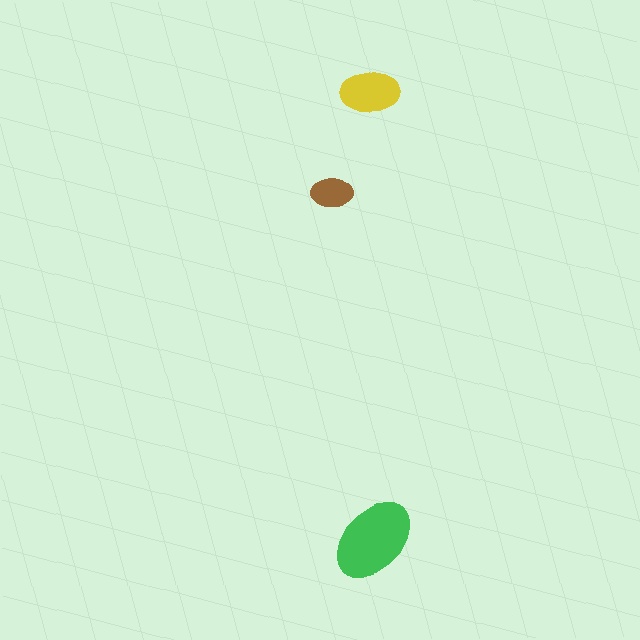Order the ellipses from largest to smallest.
the green one, the yellow one, the brown one.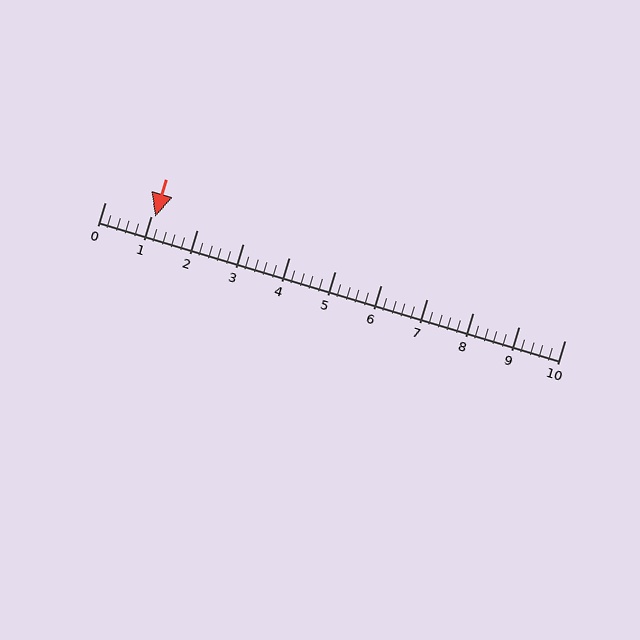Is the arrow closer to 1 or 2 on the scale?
The arrow is closer to 1.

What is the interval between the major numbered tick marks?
The major tick marks are spaced 1 units apart.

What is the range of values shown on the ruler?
The ruler shows values from 0 to 10.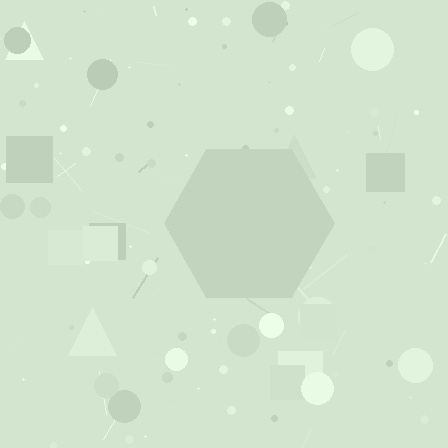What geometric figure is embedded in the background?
A hexagon is embedded in the background.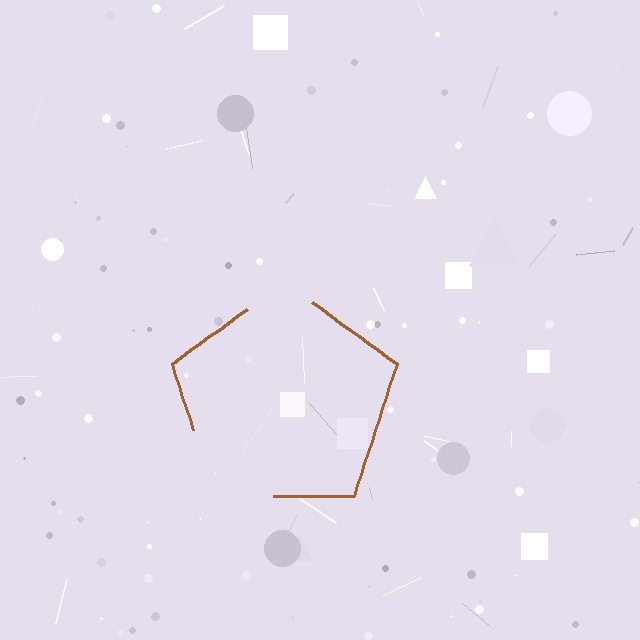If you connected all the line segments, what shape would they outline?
They would outline a pentagon.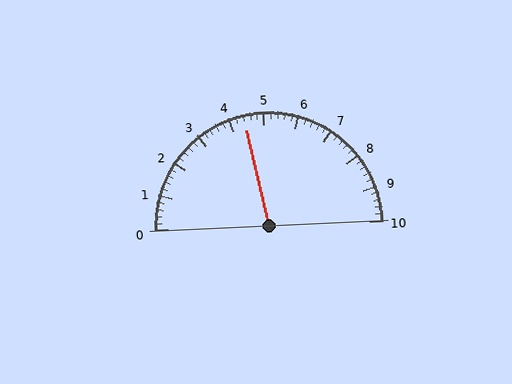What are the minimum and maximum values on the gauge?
The gauge ranges from 0 to 10.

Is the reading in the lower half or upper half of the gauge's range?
The reading is in the lower half of the range (0 to 10).